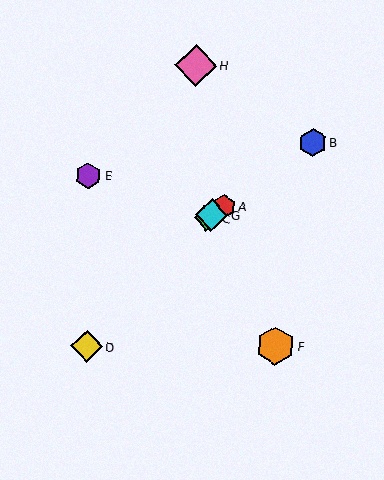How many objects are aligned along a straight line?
4 objects (A, B, C, G) are aligned along a straight line.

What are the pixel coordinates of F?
Object F is at (275, 346).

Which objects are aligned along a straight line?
Objects A, B, C, G are aligned along a straight line.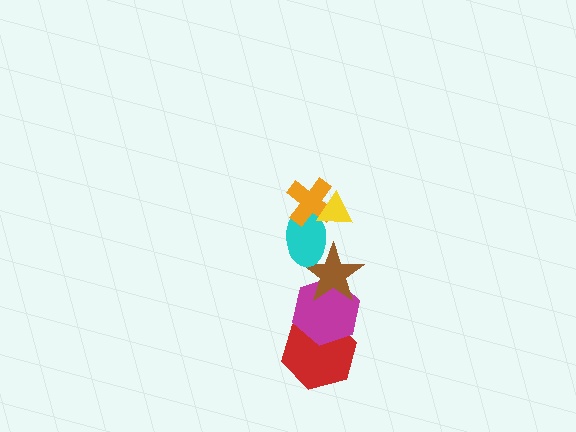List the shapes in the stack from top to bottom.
From top to bottom: the yellow triangle, the orange cross, the cyan ellipse, the brown star, the magenta hexagon, the red hexagon.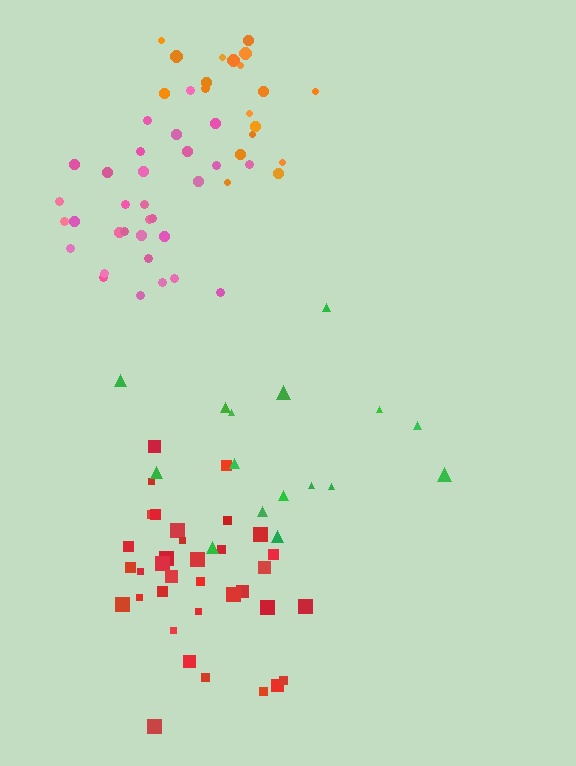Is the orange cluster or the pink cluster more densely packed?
Pink.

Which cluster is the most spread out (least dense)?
Green.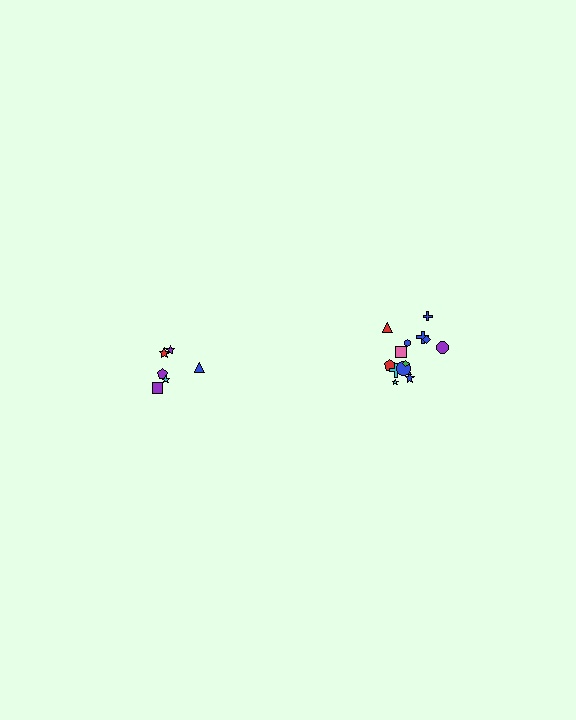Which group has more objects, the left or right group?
The right group.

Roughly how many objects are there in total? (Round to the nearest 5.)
Roughly 20 objects in total.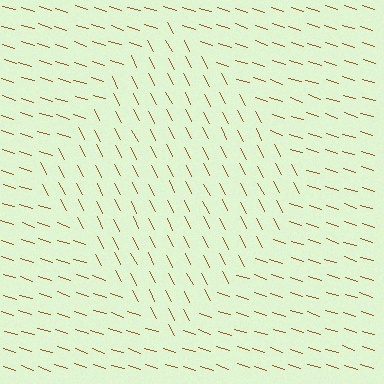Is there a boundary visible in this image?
Yes, there is a texture boundary formed by a change in line orientation.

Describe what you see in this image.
The image is filled with small brown line segments. A diamond region in the image has lines oriented differently from the surrounding lines, creating a visible texture boundary.